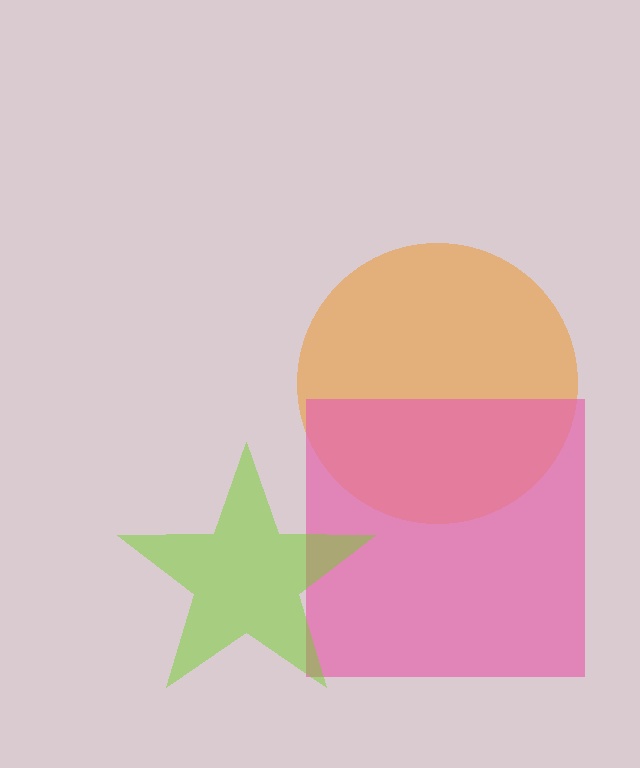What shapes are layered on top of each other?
The layered shapes are: an orange circle, a pink square, a lime star.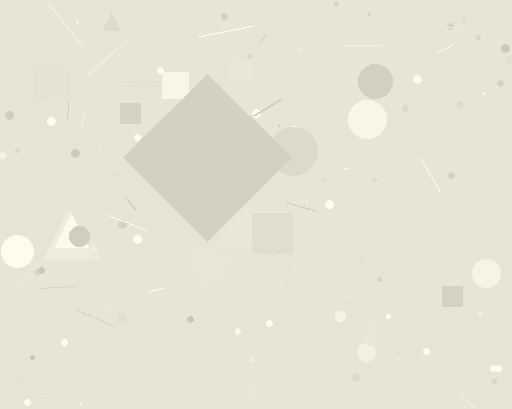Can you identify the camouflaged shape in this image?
The camouflaged shape is a diamond.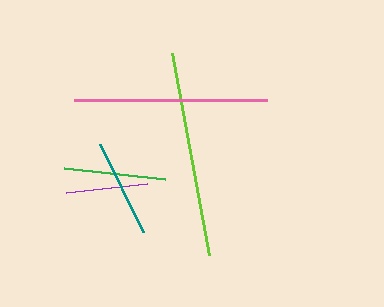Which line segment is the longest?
The lime line is the longest at approximately 205 pixels.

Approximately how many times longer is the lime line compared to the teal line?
The lime line is approximately 2.1 times the length of the teal line.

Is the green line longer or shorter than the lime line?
The lime line is longer than the green line.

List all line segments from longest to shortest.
From longest to shortest: lime, pink, green, teal, purple.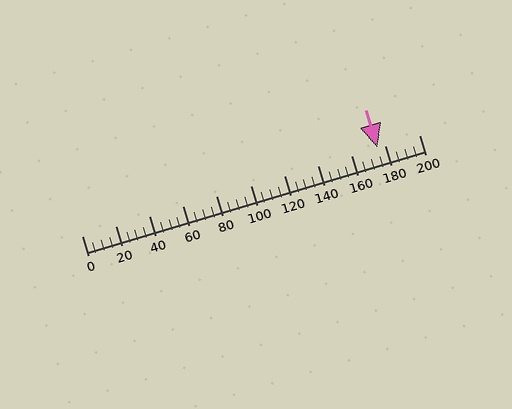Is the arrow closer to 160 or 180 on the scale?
The arrow is closer to 180.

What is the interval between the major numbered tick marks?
The major tick marks are spaced 20 units apart.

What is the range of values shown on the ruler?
The ruler shows values from 0 to 200.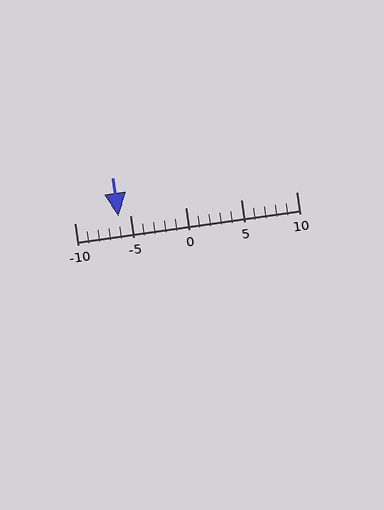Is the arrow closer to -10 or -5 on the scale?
The arrow is closer to -5.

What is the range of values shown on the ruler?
The ruler shows values from -10 to 10.